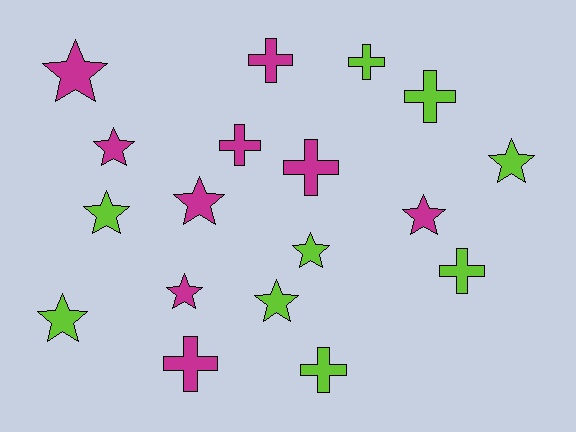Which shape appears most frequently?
Star, with 10 objects.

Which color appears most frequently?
Magenta, with 9 objects.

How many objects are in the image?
There are 18 objects.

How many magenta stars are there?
There are 5 magenta stars.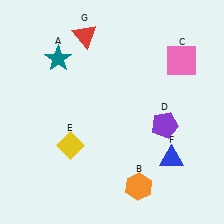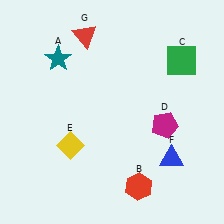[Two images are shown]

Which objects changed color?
B changed from orange to red. C changed from pink to green. D changed from purple to magenta.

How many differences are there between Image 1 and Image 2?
There are 3 differences between the two images.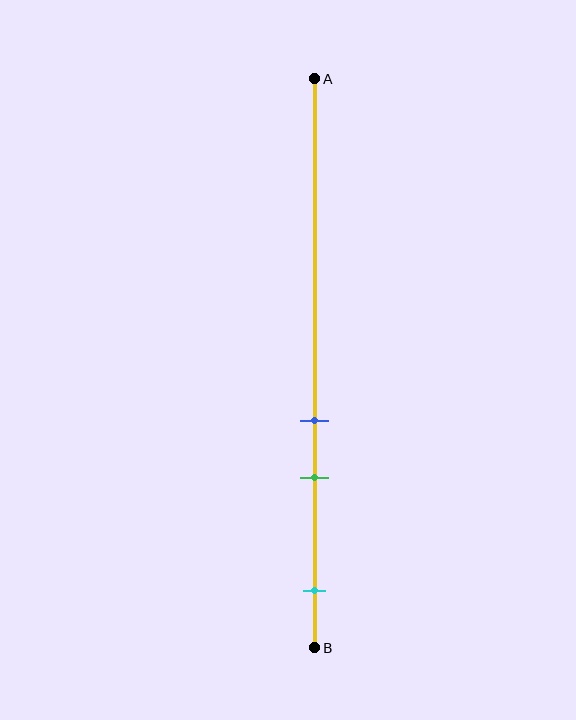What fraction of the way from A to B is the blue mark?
The blue mark is approximately 60% (0.6) of the way from A to B.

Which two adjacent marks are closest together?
The blue and green marks are the closest adjacent pair.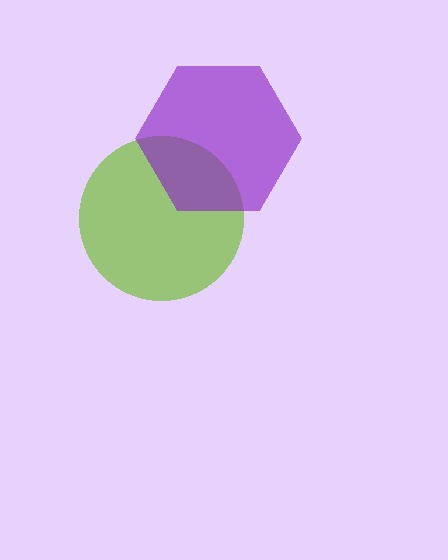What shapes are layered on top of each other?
The layered shapes are: a lime circle, a purple hexagon.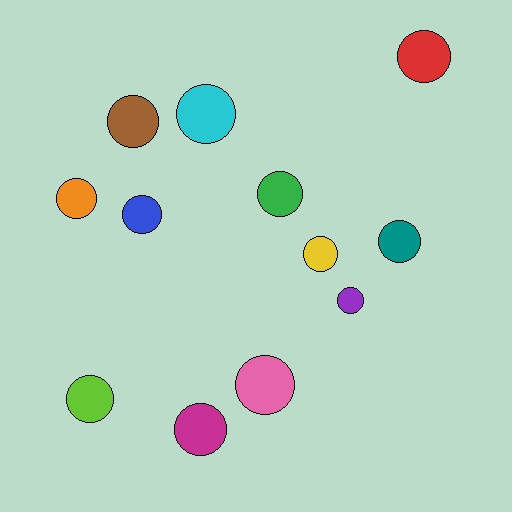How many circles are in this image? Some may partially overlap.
There are 12 circles.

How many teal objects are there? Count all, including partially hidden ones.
There is 1 teal object.